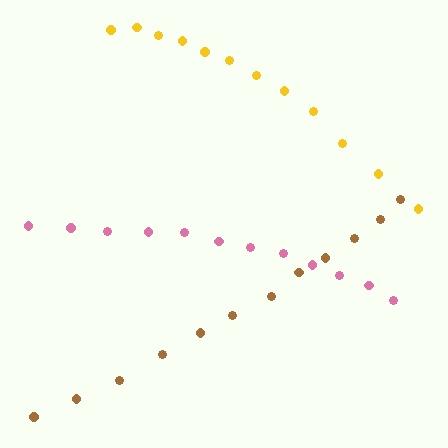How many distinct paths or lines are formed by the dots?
There are 3 distinct paths.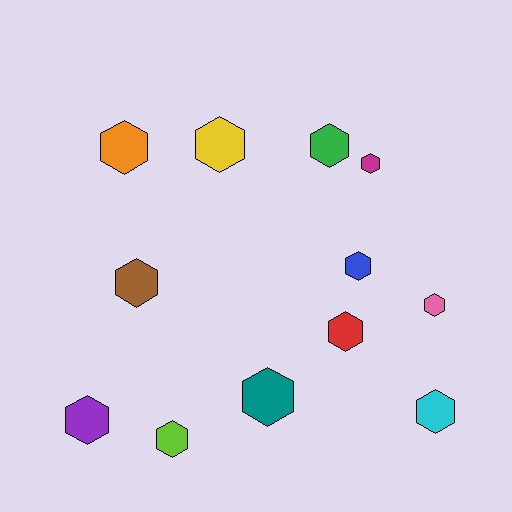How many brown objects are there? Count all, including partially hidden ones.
There is 1 brown object.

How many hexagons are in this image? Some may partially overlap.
There are 12 hexagons.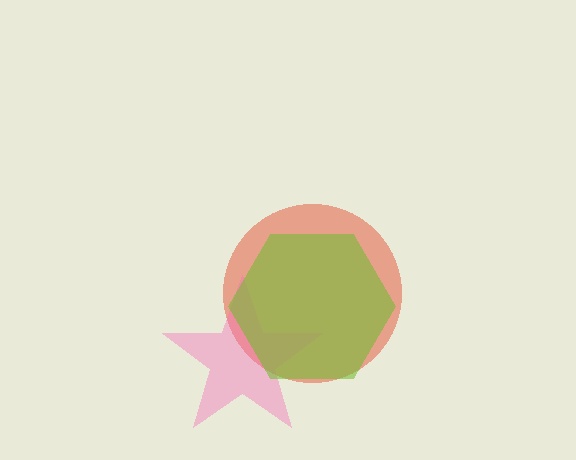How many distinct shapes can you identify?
There are 3 distinct shapes: a red circle, a pink star, a lime hexagon.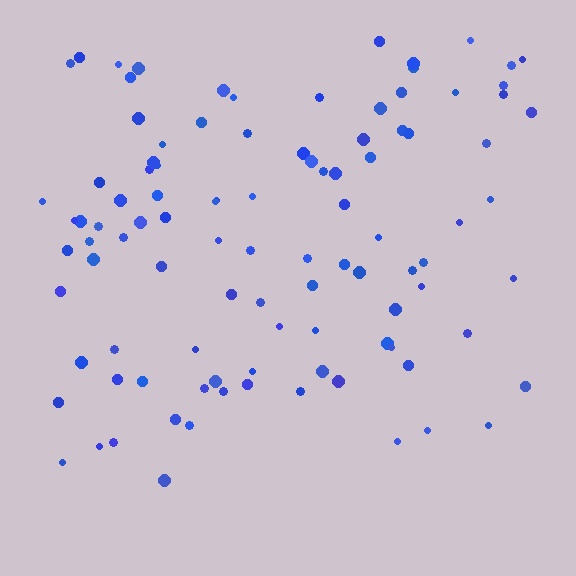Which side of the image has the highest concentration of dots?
The top.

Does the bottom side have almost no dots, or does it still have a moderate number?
Still a moderate number, just noticeably fewer than the top.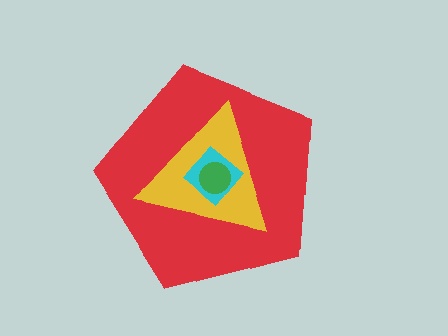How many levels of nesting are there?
4.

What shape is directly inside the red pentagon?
The yellow triangle.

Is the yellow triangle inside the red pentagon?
Yes.